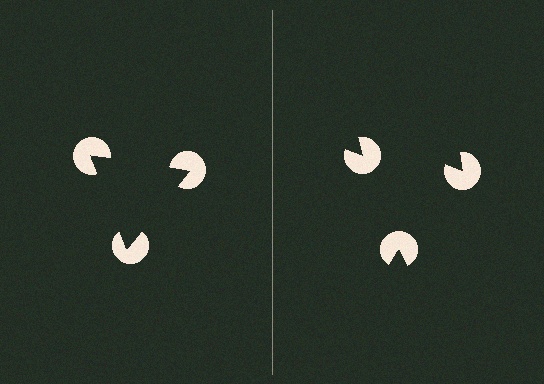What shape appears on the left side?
An illusory triangle.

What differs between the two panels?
The pac-man discs are positioned identically on both sides; only the wedge orientations differ. On the left they align to a triangle; on the right they are misaligned.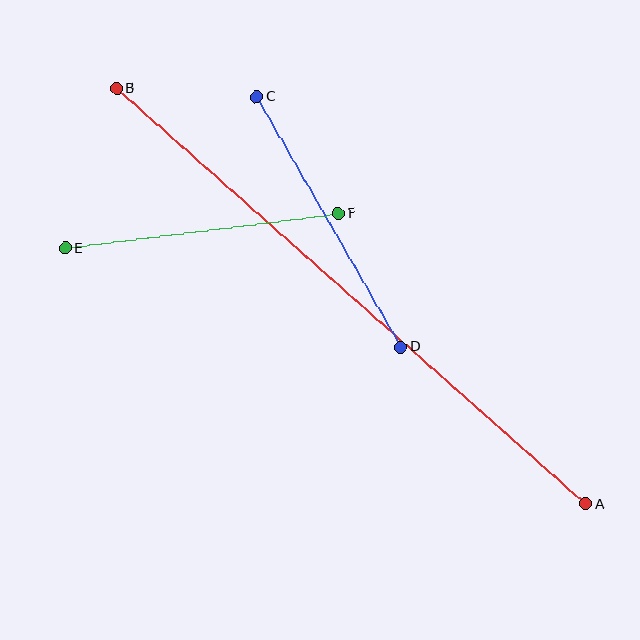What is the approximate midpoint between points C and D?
The midpoint is at approximately (329, 222) pixels.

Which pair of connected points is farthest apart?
Points A and B are farthest apart.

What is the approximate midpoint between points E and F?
The midpoint is at approximately (202, 231) pixels.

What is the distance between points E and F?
The distance is approximately 275 pixels.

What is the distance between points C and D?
The distance is approximately 289 pixels.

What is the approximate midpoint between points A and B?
The midpoint is at approximately (351, 296) pixels.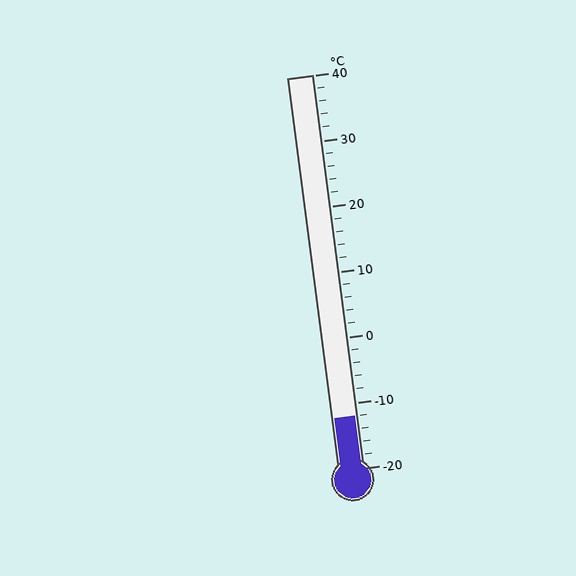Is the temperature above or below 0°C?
The temperature is below 0°C.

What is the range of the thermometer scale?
The thermometer scale ranges from -20°C to 40°C.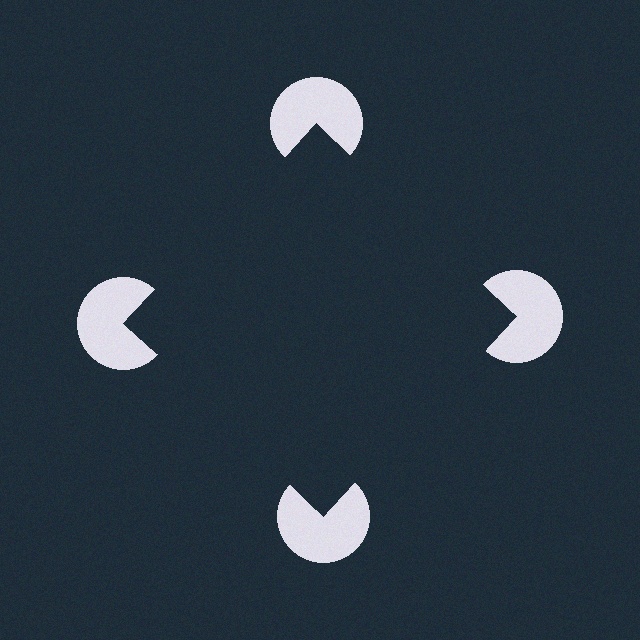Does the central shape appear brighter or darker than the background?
It typically appears slightly darker than the background, even though no actual brightness change is drawn.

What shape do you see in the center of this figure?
An illusory square — its edges are inferred from the aligned wedge cuts in the pac-man discs, not physically drawn.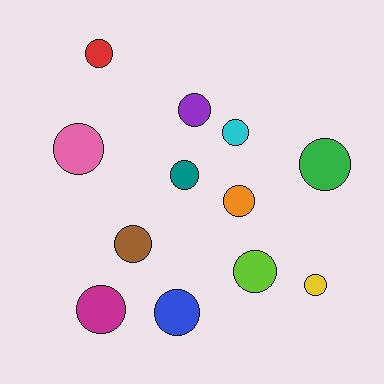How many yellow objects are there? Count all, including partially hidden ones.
There is 1 yellow object.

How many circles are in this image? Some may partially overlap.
There are 12 circles.